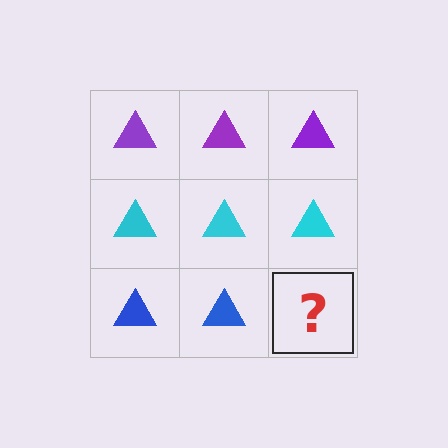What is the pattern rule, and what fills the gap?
The rule is that each row has a consistent color. The gap should be filled with a blue triangle.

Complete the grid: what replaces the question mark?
The question mark should be replaced with a blue triangle.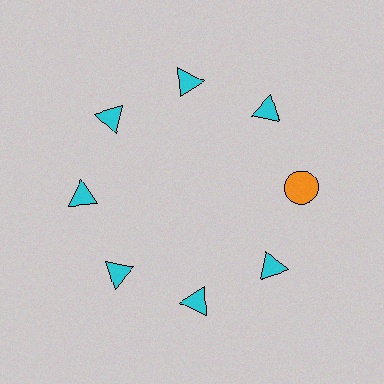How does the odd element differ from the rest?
It differs in both color (orange instead of cyan) and shape (circle instead of triangle).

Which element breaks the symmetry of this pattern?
The orange circle at roughly the 3 o'clock position breaks the symmetry. All other shapes are cyan triangles.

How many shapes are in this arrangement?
There are 8 shapes arranged in a ring pattern.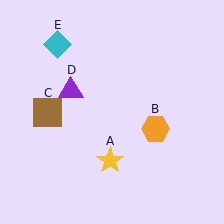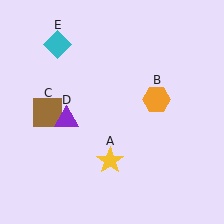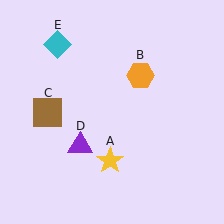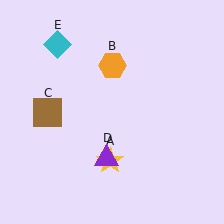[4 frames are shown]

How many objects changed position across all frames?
2 objects changed position: orange hexagon (object B), purple triangle (object D).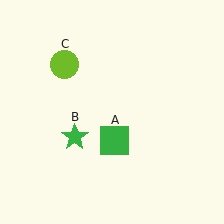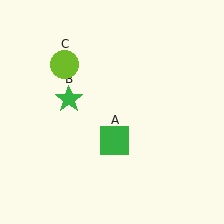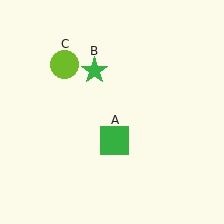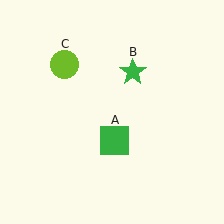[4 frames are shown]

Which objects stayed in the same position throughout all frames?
Green square (object A) and lime circle (object C) remained stationary.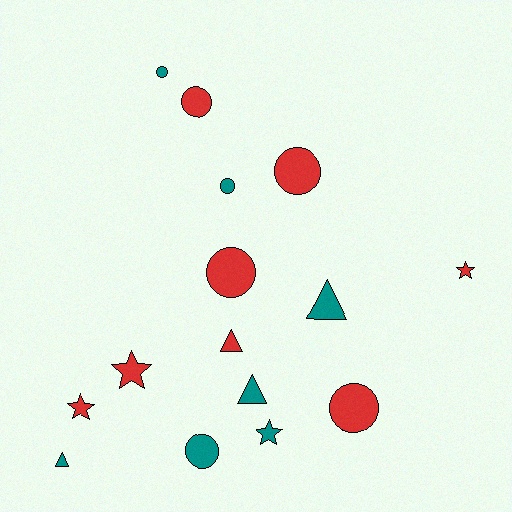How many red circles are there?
There are 4 red circles.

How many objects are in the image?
There are 15 objects.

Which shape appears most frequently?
Circle, with 7 objects.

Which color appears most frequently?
Red, with 8 objects.